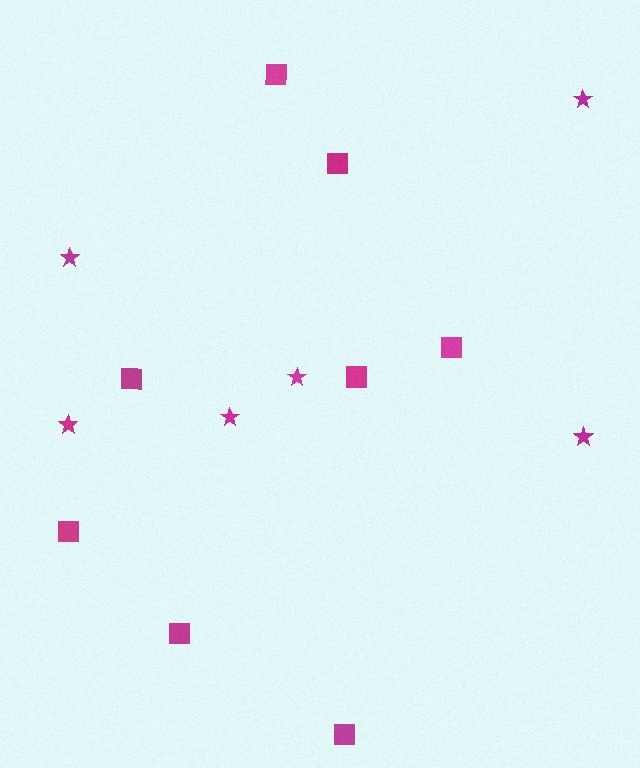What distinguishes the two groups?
There are 2 groups: one group of squares (8) and one group of stars (6).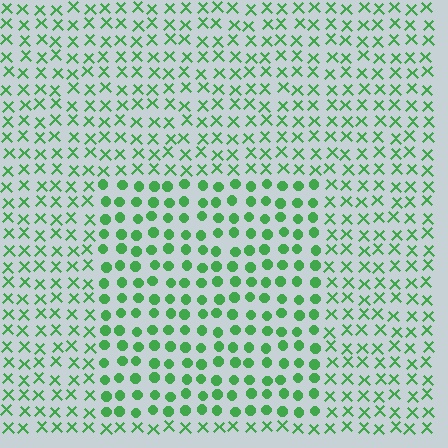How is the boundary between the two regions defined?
The boundary is defined by a change in element shape: circles inside vs. X marks outside. All elements share the same color and spacing.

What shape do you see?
I see a rectangle.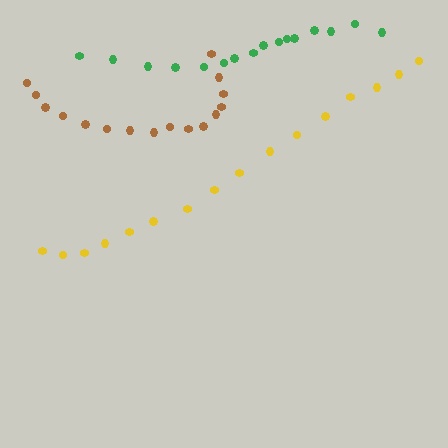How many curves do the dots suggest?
There are 3 distinct paths.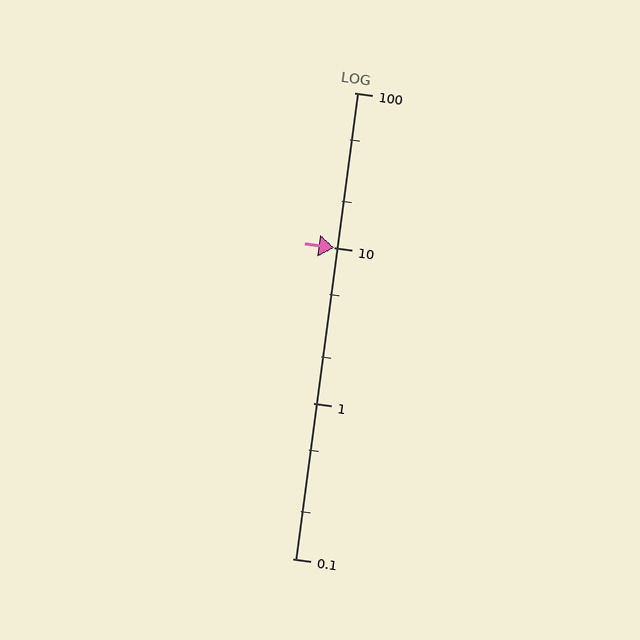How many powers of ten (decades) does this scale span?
The scale spans 3 decades, from 0.1 to 100.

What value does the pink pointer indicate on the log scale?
The pointer indicates approximately 10.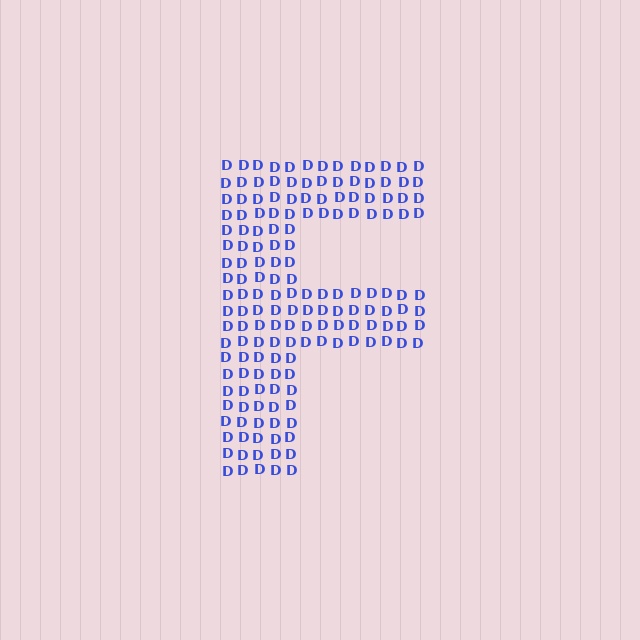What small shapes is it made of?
It is made of small letter D's.